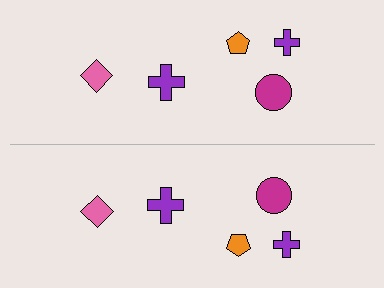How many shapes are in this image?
There are 10 shapes in this image.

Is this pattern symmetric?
Yes, this pattern has bilateral (reflection) symmetry.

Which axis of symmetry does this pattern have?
The pattern has a horizontal axis of symmetry running through the center of the image.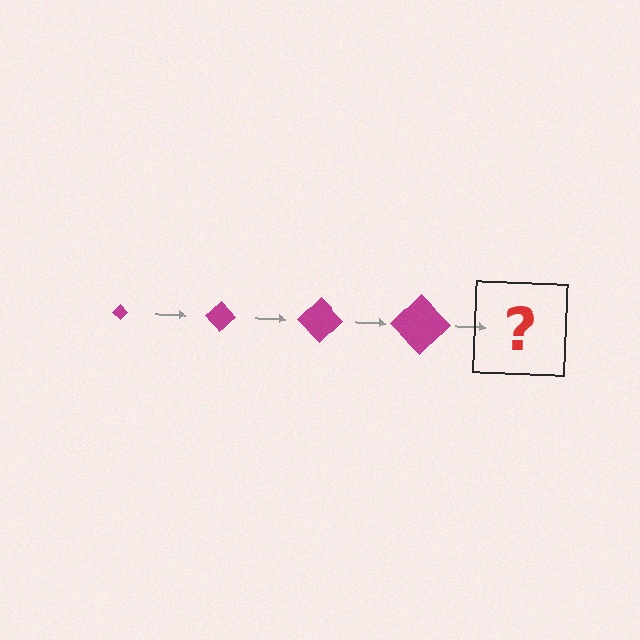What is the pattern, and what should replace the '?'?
The pattern is that the diamond gets progressively larger each step. The '?' should be a magenta diamond, larger than the previous one.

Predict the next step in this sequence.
The next step is a magenta diamond, larger than the previous one.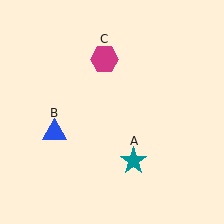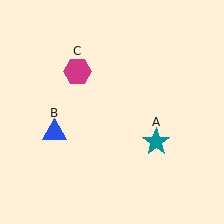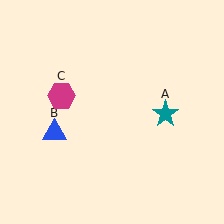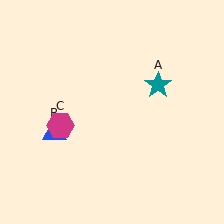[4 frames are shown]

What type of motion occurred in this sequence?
The teal star (object A), magenta hexagon (object C) rotated counterclockwise around the center of the scene.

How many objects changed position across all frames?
2 objects changed position: teal star (object A), magenta hexagon (object C).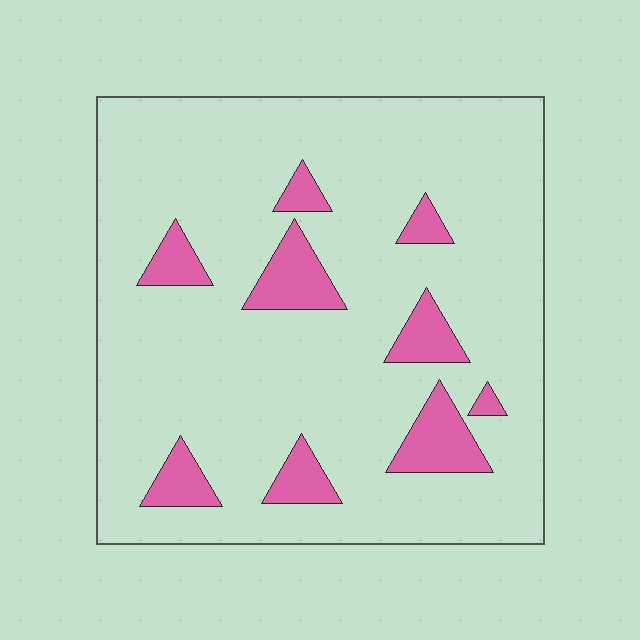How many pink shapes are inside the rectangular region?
9.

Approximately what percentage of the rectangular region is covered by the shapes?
Approximately 15%.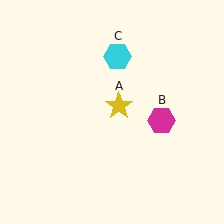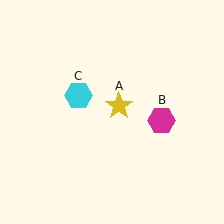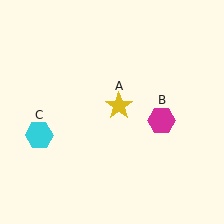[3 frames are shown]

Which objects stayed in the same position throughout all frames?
Yellow star (object A) and magenta hexagon (object B) remained stationary.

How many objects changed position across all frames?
1 object changed position: cyan hexagon (object C).